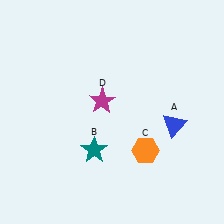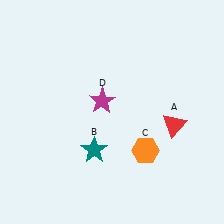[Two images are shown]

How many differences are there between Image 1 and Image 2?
There is 1 difference between the two images.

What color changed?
The triangle (A) changed from blue in Image 1 to red in Image 2.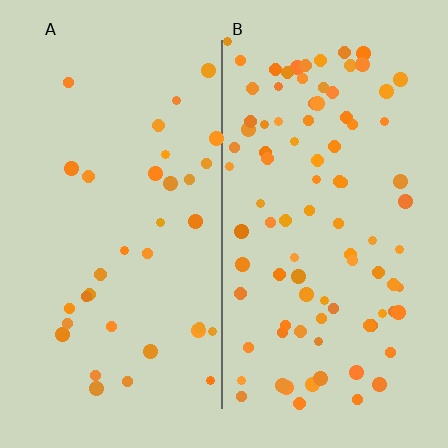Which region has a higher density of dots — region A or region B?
B (the right).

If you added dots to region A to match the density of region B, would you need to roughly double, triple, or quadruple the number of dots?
Approximately triple.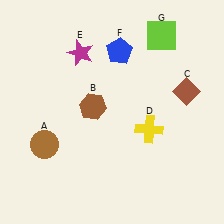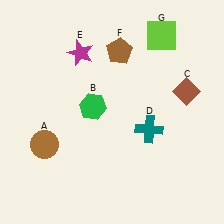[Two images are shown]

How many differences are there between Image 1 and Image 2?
There are 3 differences between the two images.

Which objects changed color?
B changed from brown to green. D changed from yellow to teal. F changed from blue to brown.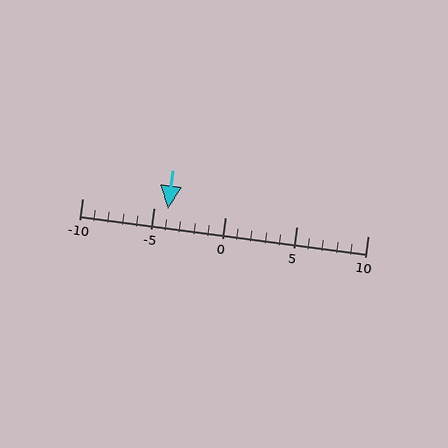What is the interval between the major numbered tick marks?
The major tick marks are spaced 5 units apart.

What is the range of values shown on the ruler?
The ruler shows values from -10 to 10.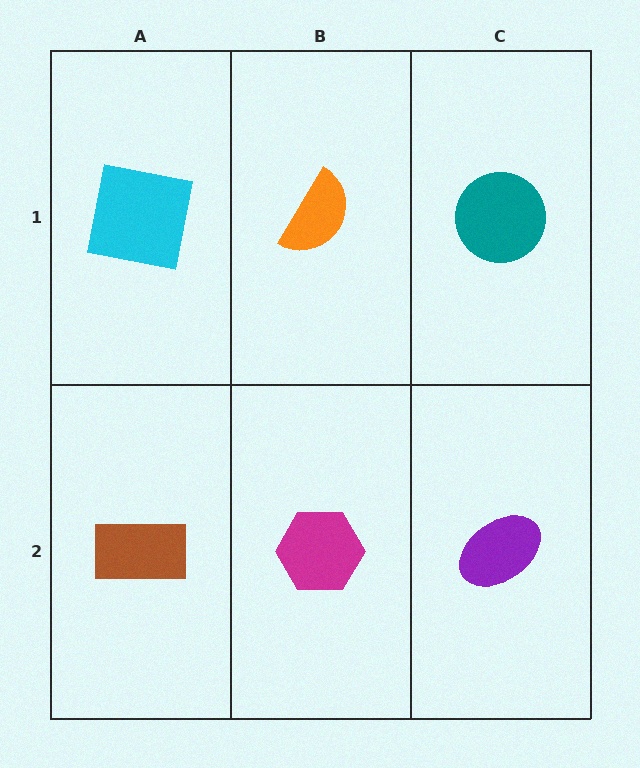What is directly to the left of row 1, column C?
An orange semicircle.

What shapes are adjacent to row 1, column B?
A magenta hexagon (row 2, column B), a cyan square (row 1, column A), a teal circle (row 1, column C).